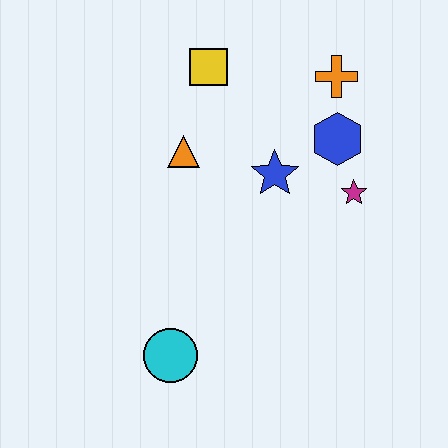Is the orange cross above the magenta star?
Yes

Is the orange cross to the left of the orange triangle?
No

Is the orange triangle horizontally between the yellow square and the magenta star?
No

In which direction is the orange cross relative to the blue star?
The orange cross is above the blue star.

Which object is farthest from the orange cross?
The cyan circle is farthest from the orange cross.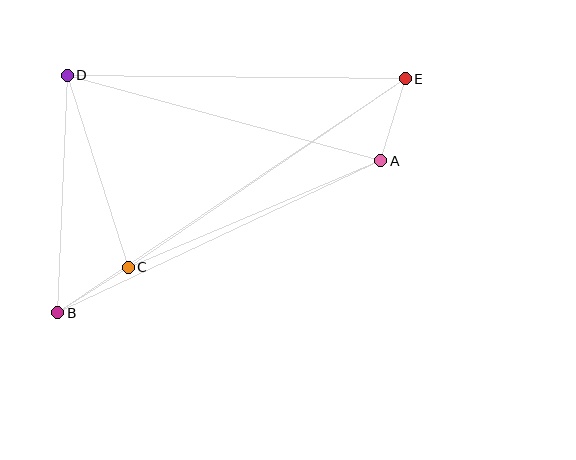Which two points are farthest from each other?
Points B and E are farthest from each other.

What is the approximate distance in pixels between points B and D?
The distance between B and D is approximately 238 pixels.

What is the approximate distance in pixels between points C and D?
The distance between C and D is approximately 202 pixels.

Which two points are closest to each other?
Points B and C are closest to each other.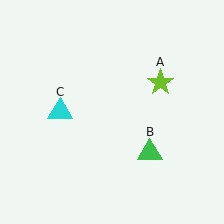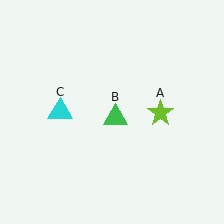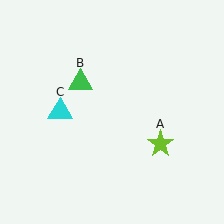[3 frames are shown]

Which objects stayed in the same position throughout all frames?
Cyan triangle (object C) remained stationary.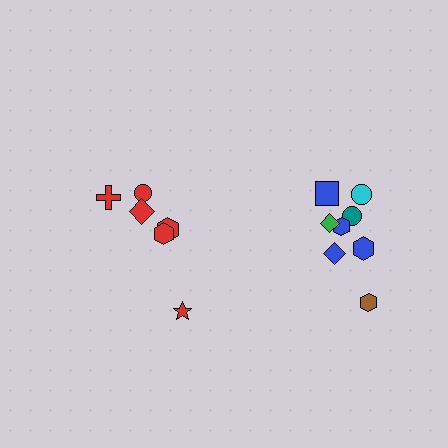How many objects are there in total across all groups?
There are 14 objects.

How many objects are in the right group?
There are 8 objects.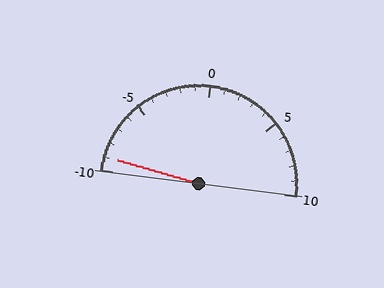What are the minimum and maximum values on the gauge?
The gauge ranges from -10 to 10.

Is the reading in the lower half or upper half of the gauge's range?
The reading is in the lower half of the range (-10 to 10).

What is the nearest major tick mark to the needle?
The nearest major tick mark is -10.